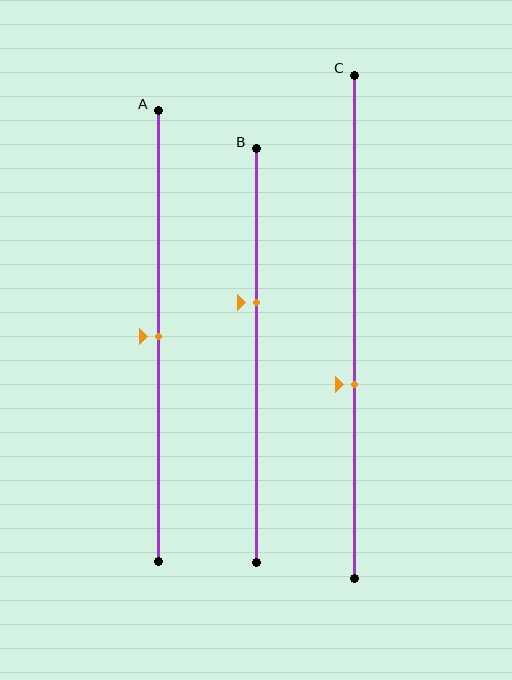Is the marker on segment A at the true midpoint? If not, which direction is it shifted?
Yes, the marker on segment A is at the true midpoint.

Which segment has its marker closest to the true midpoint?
Segment A has its marker closest to the true midpoint.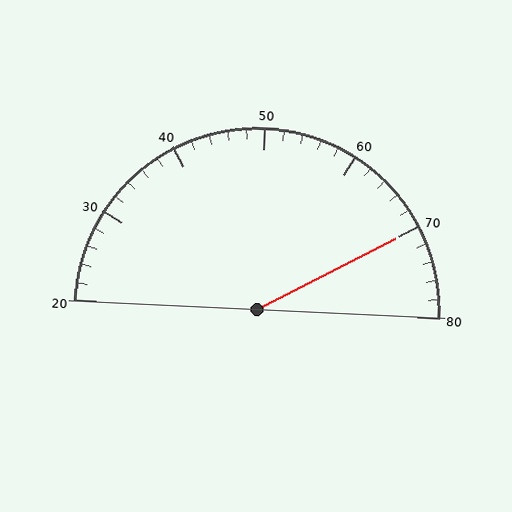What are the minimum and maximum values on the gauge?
The gauge ranges from 20 to 80.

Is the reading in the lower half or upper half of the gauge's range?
The reading is in the upper half of the range (20 to 80).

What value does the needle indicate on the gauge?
The needle indicates approximately 70.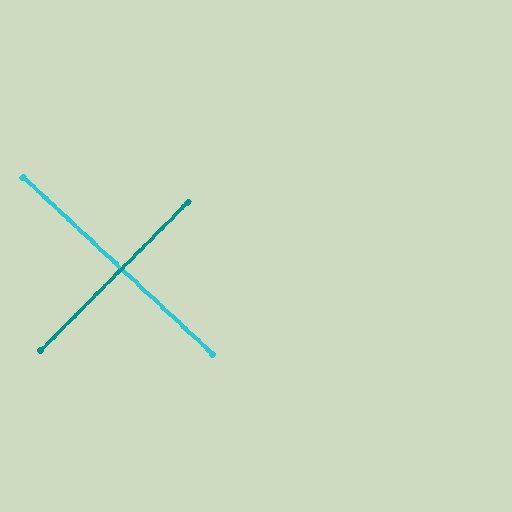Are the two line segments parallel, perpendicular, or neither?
Perpendicular — they meet at approximately 88°.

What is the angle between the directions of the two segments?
Approximately 88 degrees.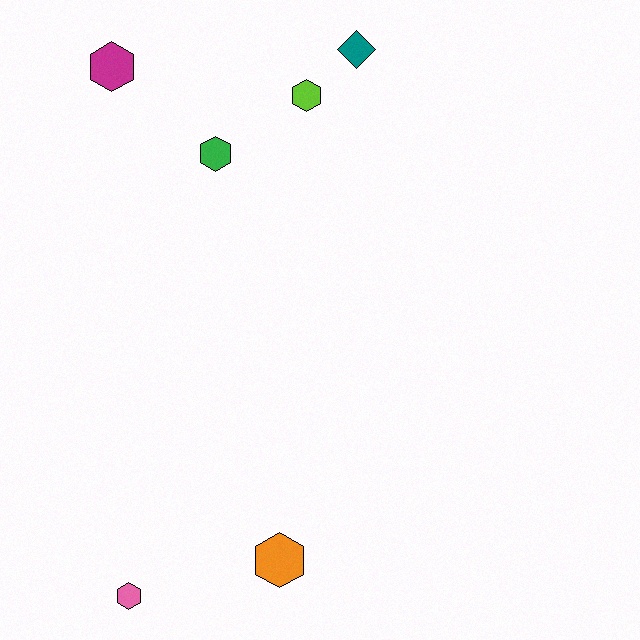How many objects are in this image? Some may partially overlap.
There are 6 objects.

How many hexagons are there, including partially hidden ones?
There are 5 hexagons.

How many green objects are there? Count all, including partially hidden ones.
There is 1 green object.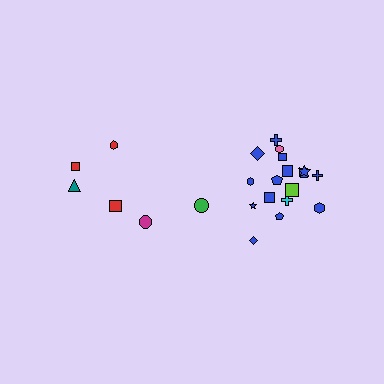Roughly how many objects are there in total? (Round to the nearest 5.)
Roughly 25 objects in total.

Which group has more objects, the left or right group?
The right group.